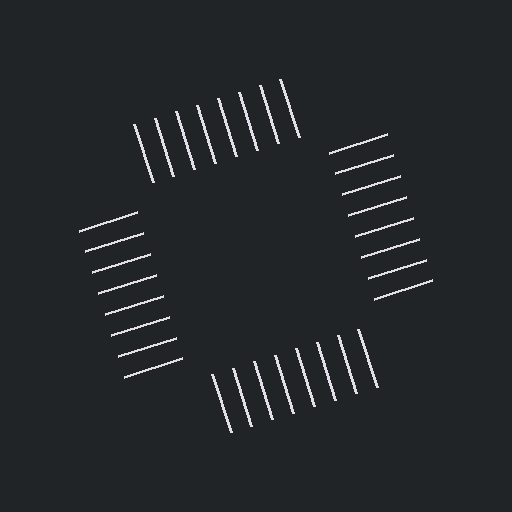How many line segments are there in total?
32 — 8 along each of the 4 edges.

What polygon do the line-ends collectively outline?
An illusory square — the line segments terminate on its edges but no continuous stroke is drawn.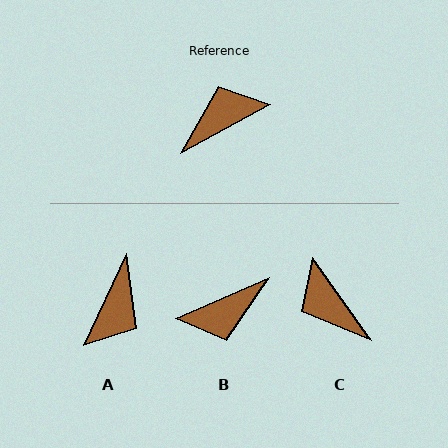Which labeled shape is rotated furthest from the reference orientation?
B, about 176 degrees away.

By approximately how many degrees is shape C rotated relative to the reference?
Approximately 98 degrees counter-clockwise.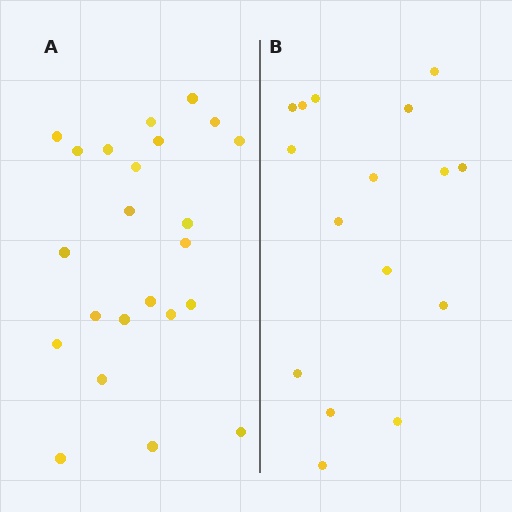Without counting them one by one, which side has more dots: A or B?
Region A (the left region) has more dots.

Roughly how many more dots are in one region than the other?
Region A has roughly 8 or so more dots than region B.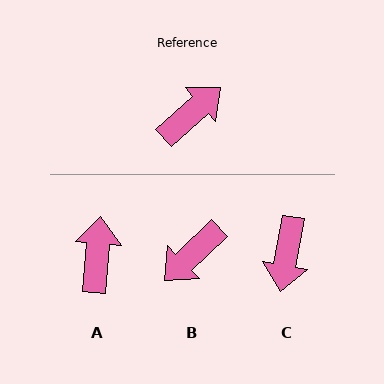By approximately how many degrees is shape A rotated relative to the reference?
Approximately 44 degrees counter-clockwise.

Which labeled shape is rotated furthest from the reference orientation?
B, about 178 degrees away.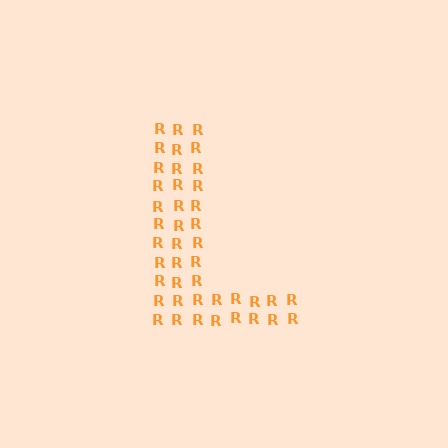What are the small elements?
The small elements are letter R's.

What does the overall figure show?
The overall figure shows the letter L.